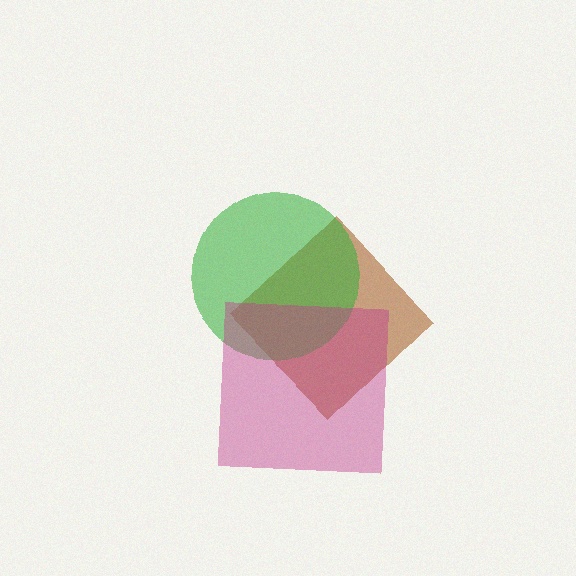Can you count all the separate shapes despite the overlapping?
Yes, there are 3 separate shapes.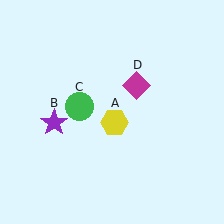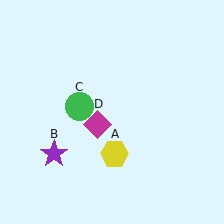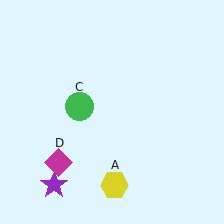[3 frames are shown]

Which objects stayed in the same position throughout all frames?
Green circle (object C) remained stationary.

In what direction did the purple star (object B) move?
The purple star (object B) moved down.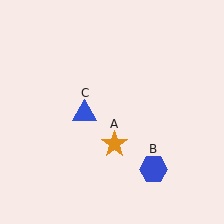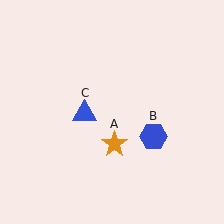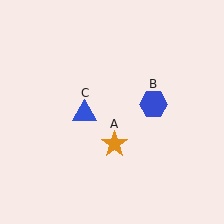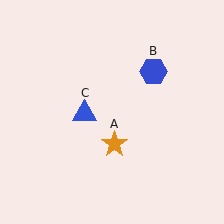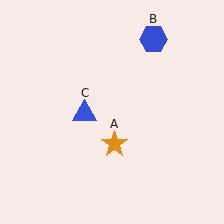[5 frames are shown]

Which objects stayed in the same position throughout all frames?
Orange star (object A) and blue triangle (object C) remained stationary.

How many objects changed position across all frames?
1 object changed position: blue hexagon (object B).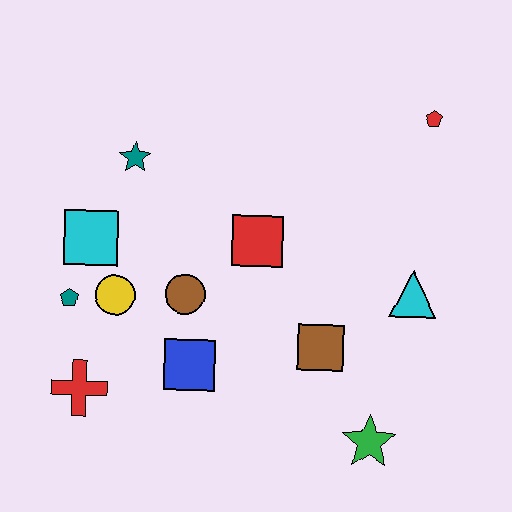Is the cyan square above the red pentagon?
No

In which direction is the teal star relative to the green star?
The teal star is above the green star.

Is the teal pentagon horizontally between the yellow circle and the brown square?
No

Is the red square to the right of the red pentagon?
No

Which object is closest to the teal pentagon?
The yellow circle is closest to the teal pentagon.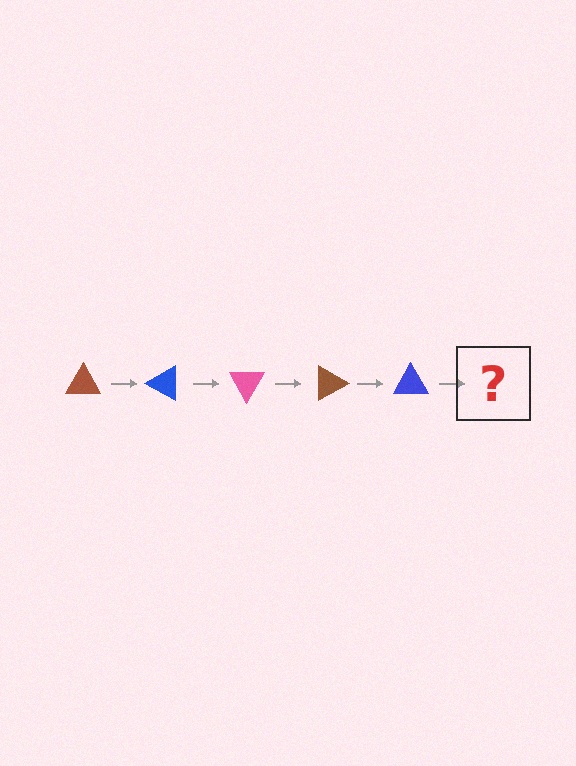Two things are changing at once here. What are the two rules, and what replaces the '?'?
The two rules are that it rotates 30 degrees each step and the color cycles through brown, blue, and pink. The '?' should be a pink triangle, rotated 150 degrees from the start.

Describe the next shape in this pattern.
It should be a pink triangle, rotated 150 degrees from the start.